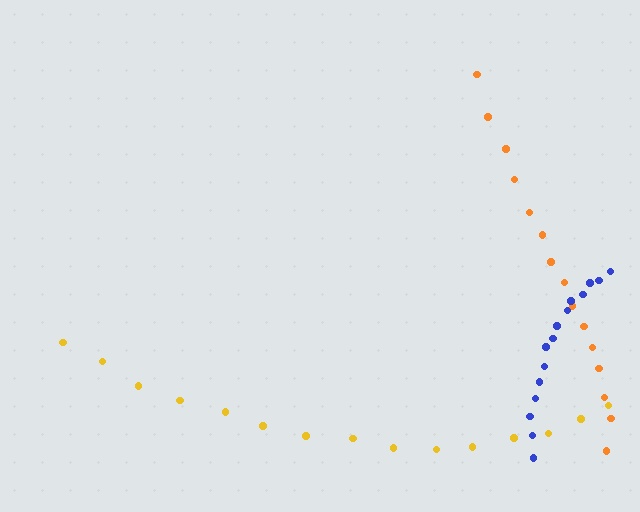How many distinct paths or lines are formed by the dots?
There are 3 distinct paths.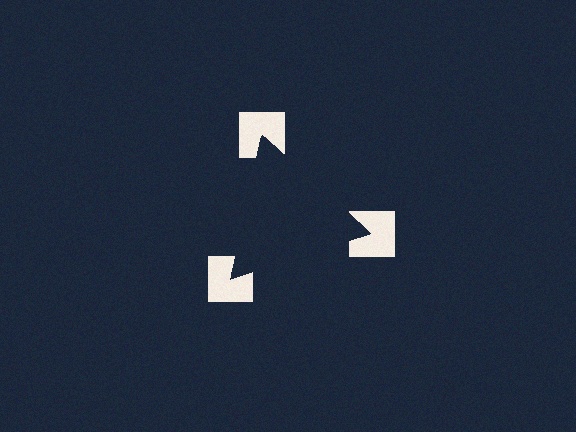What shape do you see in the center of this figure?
An illusory triangle — its edges are inferred from the aligned wedge cuts in the notched squares, not physically drawn.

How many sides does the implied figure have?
3 sides.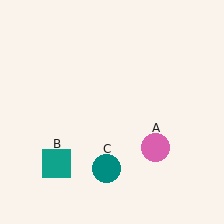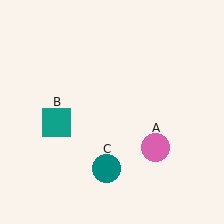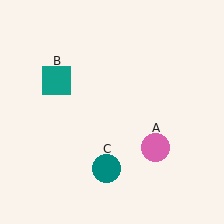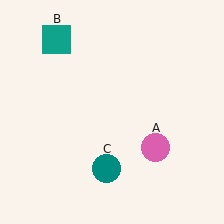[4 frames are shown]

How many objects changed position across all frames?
1 object changed position: teal square (object B).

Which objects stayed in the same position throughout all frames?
Pink circle (object A) and teal circle (object C) remained stationary.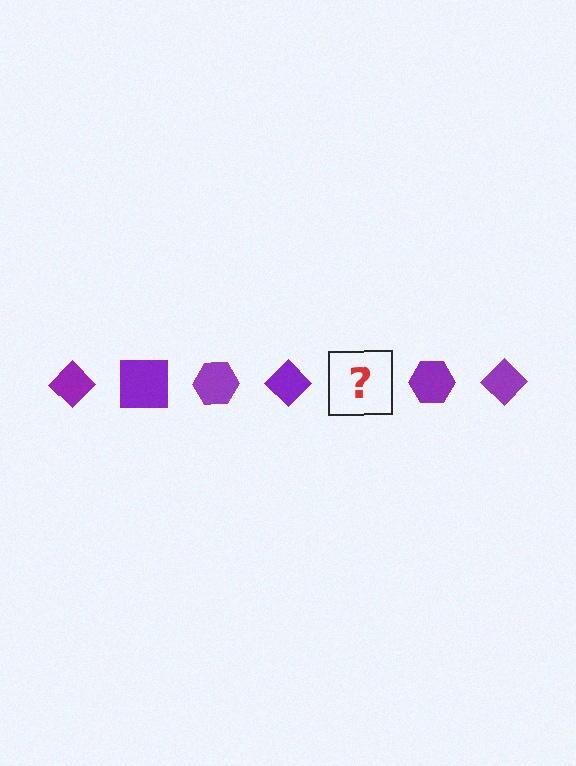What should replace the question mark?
The question mark should be replaced with a purple square.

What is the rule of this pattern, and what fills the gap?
The rule is that the pattern cycles through diamond, square, hexagon shapes in purple. The gap should be filled with a purple square.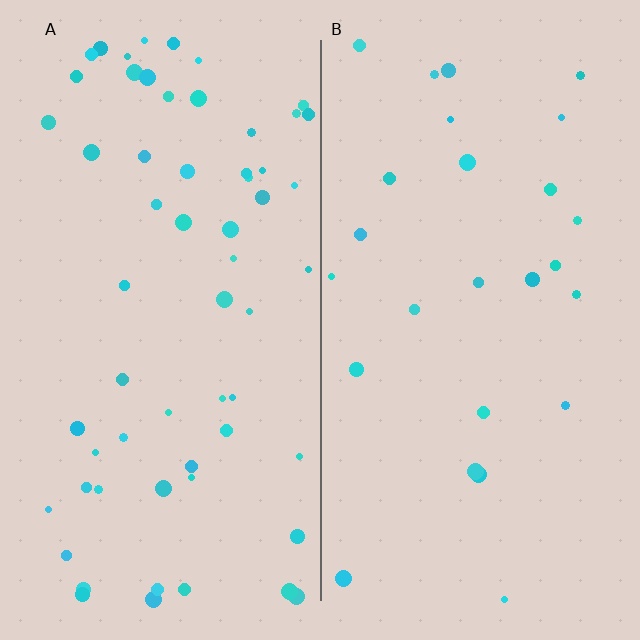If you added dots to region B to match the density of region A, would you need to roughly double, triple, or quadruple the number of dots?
Approximately double.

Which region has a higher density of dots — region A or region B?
A (the left).